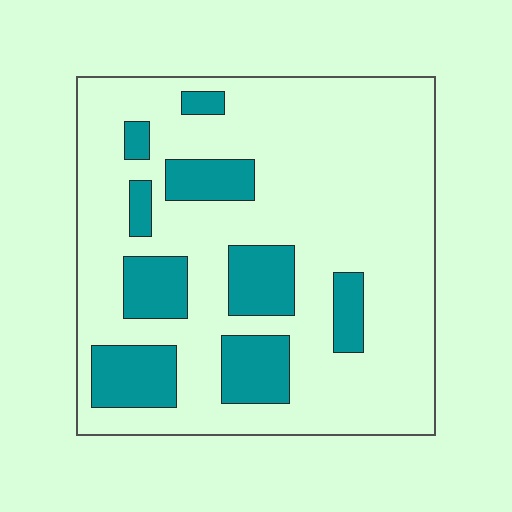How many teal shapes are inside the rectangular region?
9.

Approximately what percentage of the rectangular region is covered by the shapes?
Approximately 20%.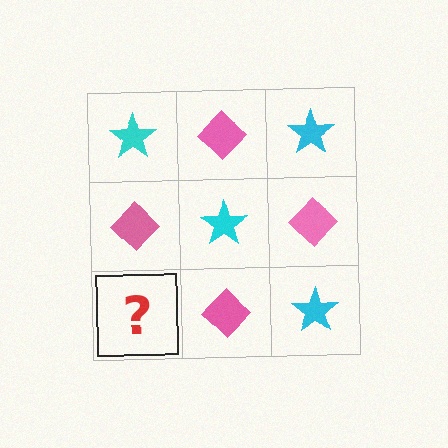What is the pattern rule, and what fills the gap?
The rule is that it alternates cyan star and pink diamond in a checkerboard pattern. The gap should be filled with a cyan star.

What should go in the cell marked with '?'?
The missing cell should contain a cyan star.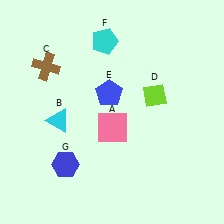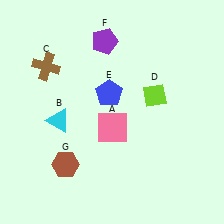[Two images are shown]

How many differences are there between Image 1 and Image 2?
There are 2 differences between the two images.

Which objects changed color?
F changed from cyan to purple. G changed from blue to brown.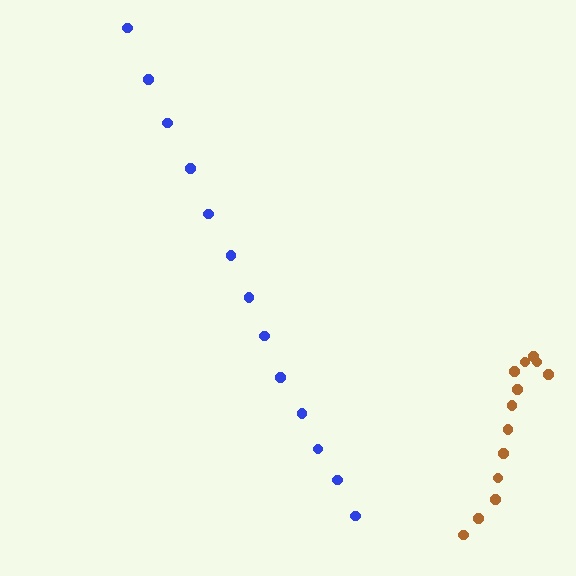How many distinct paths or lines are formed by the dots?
There are 2 distinct paths.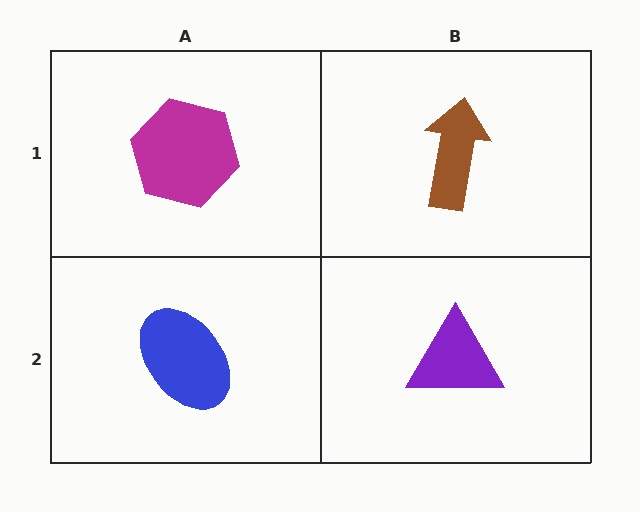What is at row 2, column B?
A purple triangle.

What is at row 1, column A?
A magenta hexagon.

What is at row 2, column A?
A blue ellipse.